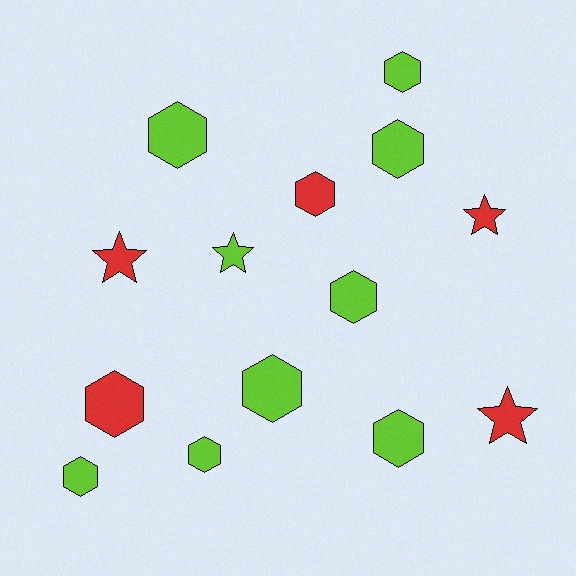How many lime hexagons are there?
There are 8 lime hexagons.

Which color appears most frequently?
Lime, with 9 objects.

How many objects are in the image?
There are 14 objects.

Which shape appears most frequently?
Hexagon, with 10 objects.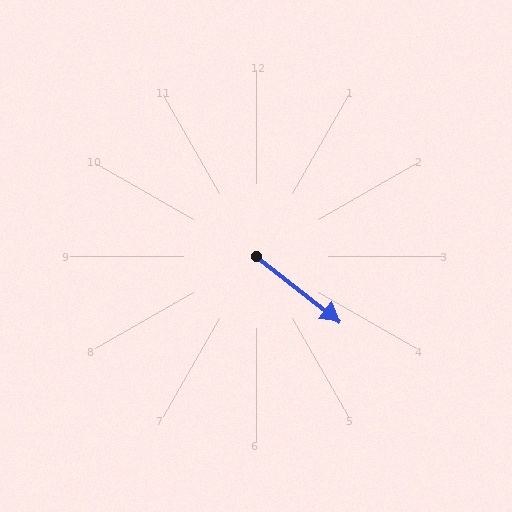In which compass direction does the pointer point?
Southeast.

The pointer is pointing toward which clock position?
Roughly 4 o'clock.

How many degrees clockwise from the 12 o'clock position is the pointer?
Approximately 128 degrees.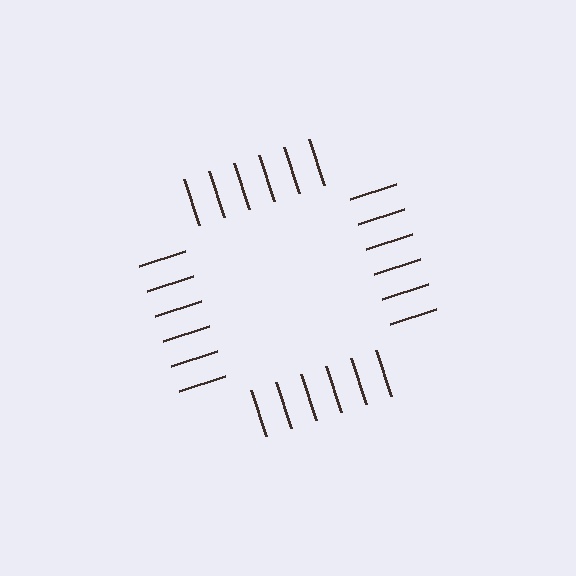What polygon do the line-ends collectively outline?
An illusory square — the line segments terminate on its edges but no continuous stroke is drawn.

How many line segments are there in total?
24 — 6 along each of the 4 edges.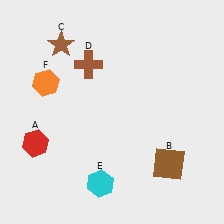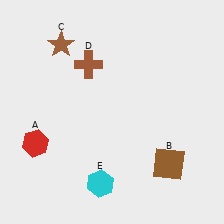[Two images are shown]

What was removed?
The orange hexagon (F) was removed in Image 2.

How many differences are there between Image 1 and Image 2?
There is 1 difference between the two images.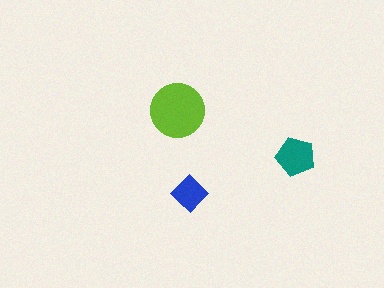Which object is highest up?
The lime circle is topmost.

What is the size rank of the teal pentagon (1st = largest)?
2nd.